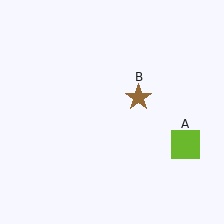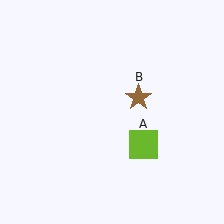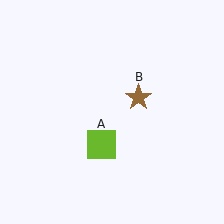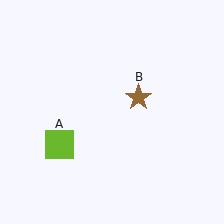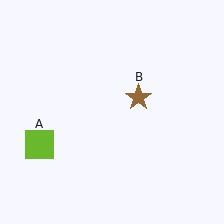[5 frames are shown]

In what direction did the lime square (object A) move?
The lime square (object A) moved left.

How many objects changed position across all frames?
1 object changed position: lime square (object A).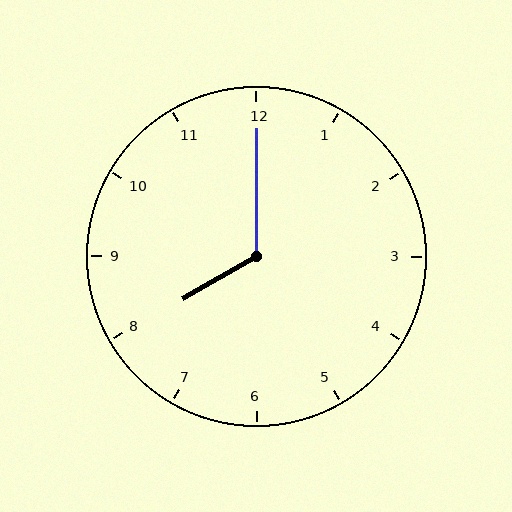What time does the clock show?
8:00.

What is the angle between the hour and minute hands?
Approximately 120 degrees.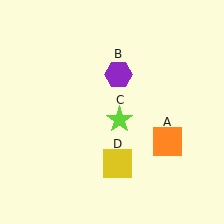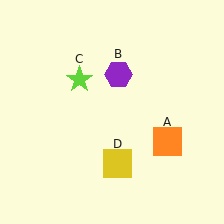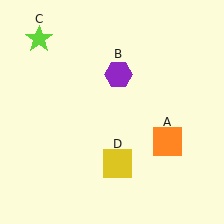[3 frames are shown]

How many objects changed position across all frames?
1 object changed position: lime star (object C).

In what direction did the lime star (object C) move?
The lime star (object C) moved up and to the left.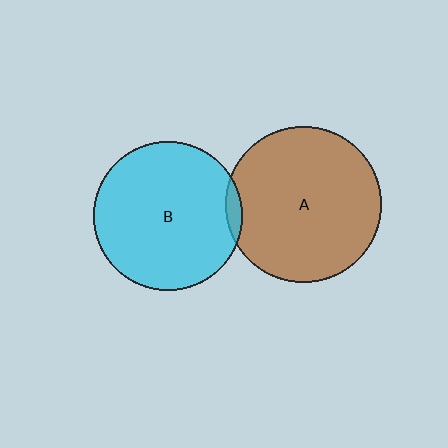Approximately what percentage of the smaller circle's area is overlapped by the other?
Approximately 5%.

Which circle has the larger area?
Circle A (brown).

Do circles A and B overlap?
Yes.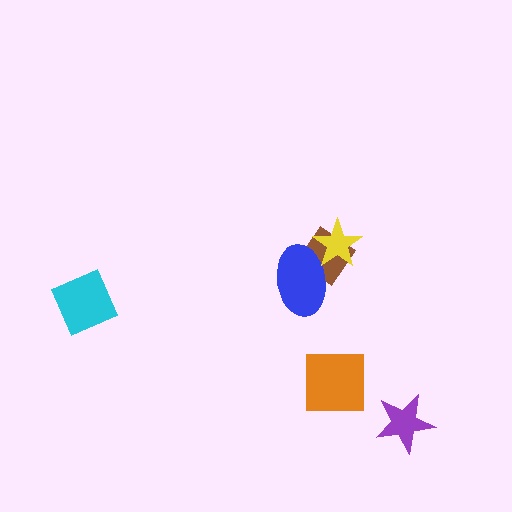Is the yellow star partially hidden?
No, no other shape covers it.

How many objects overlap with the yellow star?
2 objects overlap with the yellow star.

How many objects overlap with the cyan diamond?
0 objects overlap with the cyan diamond.